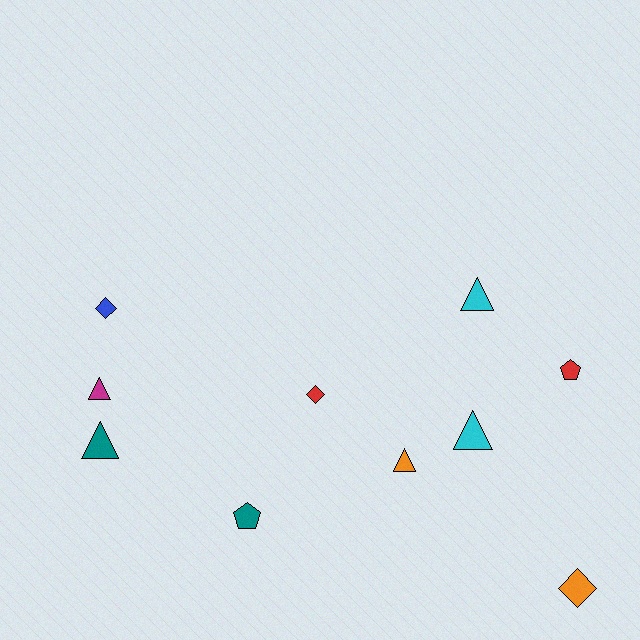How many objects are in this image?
There are 10 objects.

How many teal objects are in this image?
There are 2 teal objects.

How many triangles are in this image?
There are 5 triangles.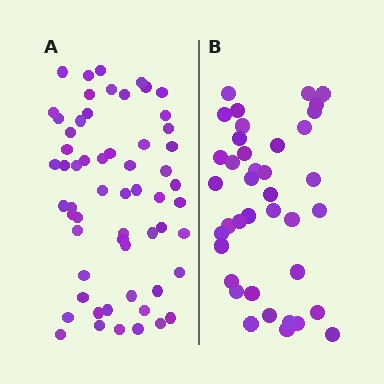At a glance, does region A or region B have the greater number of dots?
Region A (the left region) has more dots.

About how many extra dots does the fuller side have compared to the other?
Region A has approximately 20 more dots than region B.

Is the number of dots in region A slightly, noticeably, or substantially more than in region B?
Region A has substantially more. The ratio is roughly 1.5 to 1.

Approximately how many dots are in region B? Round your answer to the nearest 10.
About 40 dots. (The exact count is 39, which rounds to 40.)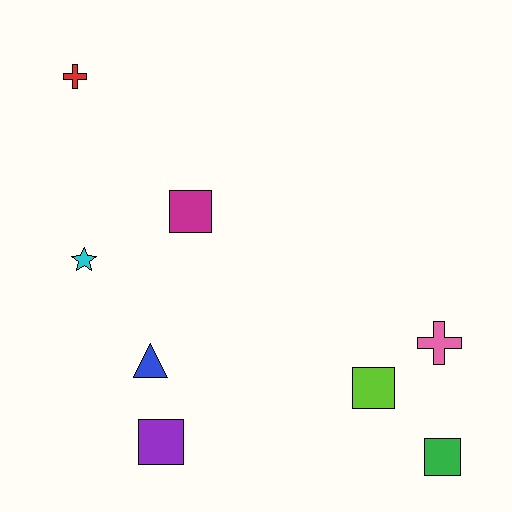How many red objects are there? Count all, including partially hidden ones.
There is 1 red object.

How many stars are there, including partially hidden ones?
There is 1 star.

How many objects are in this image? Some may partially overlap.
There are 8 objects.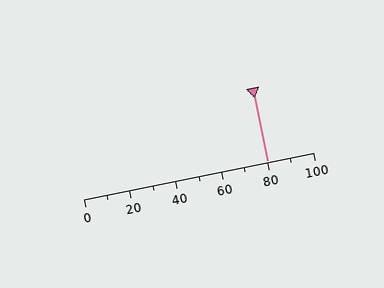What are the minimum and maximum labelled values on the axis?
The axis runs from 0 to 100.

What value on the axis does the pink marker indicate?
The marker indicates approximately 80.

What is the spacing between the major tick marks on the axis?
The major ticks are spaced 20 apart.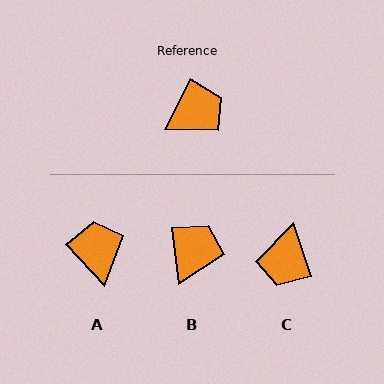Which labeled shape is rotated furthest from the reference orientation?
C, about 135 degrees away.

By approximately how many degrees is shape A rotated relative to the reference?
Approximately 70 degrees counter-clockwise.